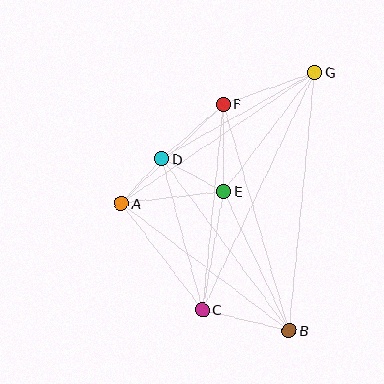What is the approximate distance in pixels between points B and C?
The distance between B and C is approximately 89 pixels.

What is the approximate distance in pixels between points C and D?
The distance between C and D is approximately 156 pixels.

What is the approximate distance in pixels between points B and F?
The distance between B and F is approximately 236 pixels.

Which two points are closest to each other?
Points A and D are closest to each other.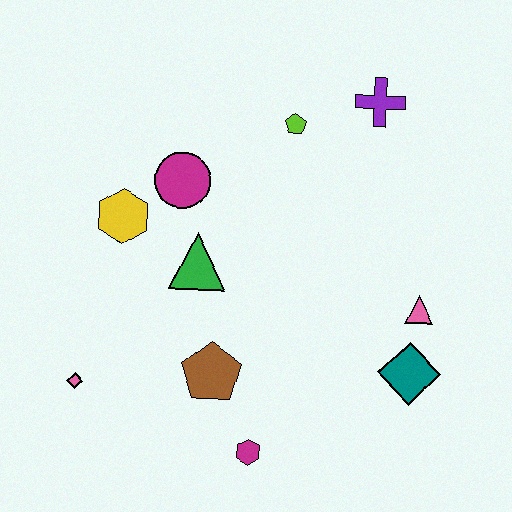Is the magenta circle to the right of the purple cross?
No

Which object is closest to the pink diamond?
The brown pentagon is closest to the pink diamond.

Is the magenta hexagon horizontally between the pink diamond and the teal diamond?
Yes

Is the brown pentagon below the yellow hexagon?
Yes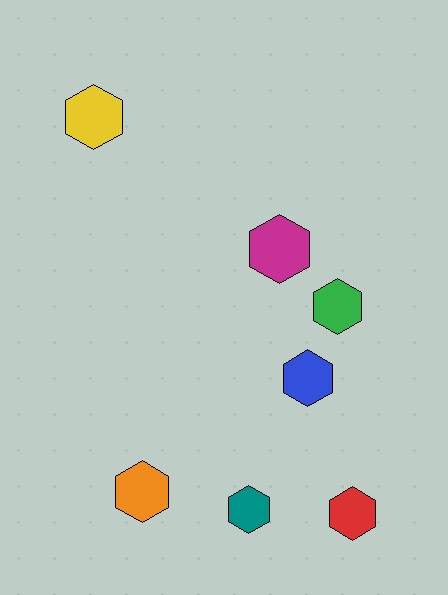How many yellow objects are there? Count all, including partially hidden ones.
There is 1 yellow object.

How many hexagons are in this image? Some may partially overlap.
There are 7 hexagons.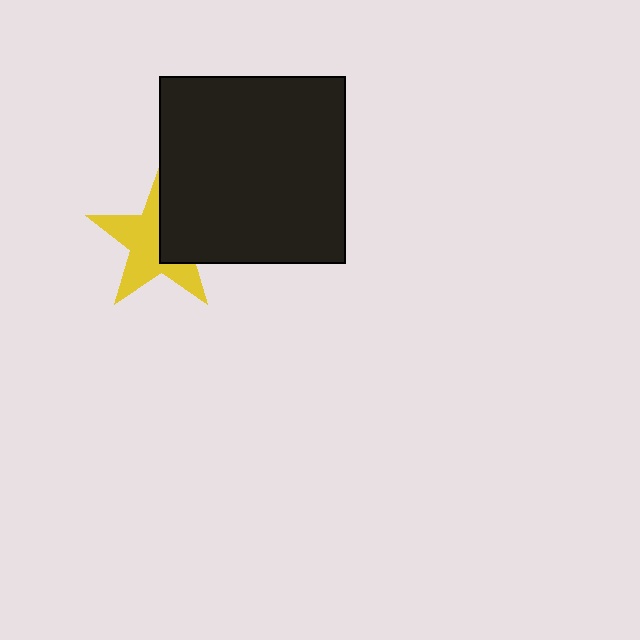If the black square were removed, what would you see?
You would see the complete yellow star.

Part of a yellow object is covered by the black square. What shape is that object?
It is a star.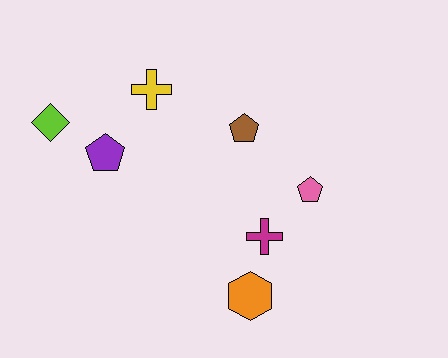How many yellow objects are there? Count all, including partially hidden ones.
There is 1 yellow object.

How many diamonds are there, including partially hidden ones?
There is 1 diamond.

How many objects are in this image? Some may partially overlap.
There are 7 objects.